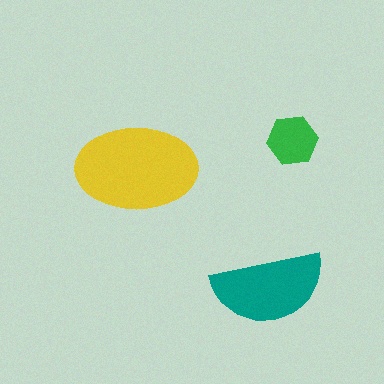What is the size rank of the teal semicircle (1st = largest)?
2nd.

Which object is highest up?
The green hexagon is topmost.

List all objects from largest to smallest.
The yellow ellipse, the teal semicircle, the green hexagon.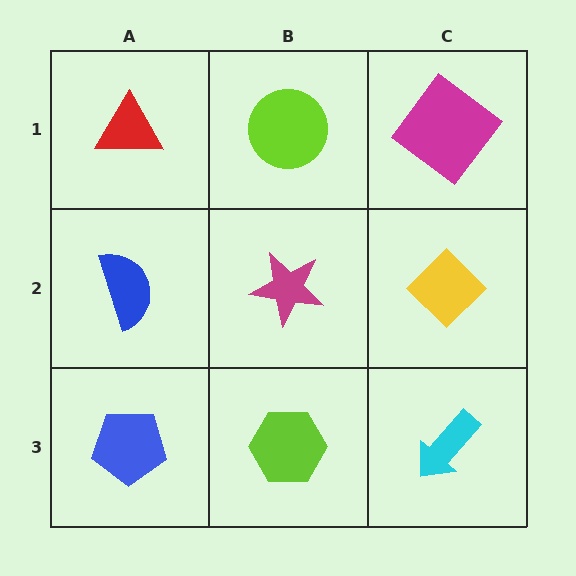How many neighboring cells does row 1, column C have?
2.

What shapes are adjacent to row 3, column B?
A magenta star (row 2, column B), a blue pentagon (row 3, column A), a cyan arrow (row 3, column C).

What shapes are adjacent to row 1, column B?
A magenta star (row 2, column B), a red triangle (row 1, column A), a magenta diamond (row 1, column C).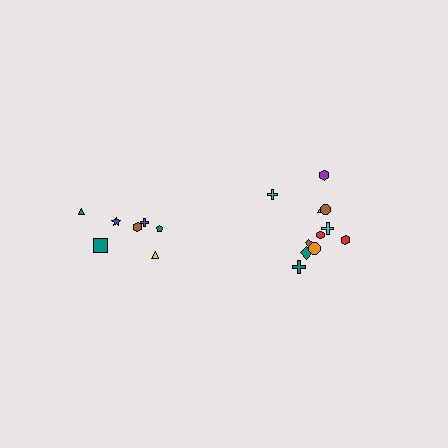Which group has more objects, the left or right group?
The right group.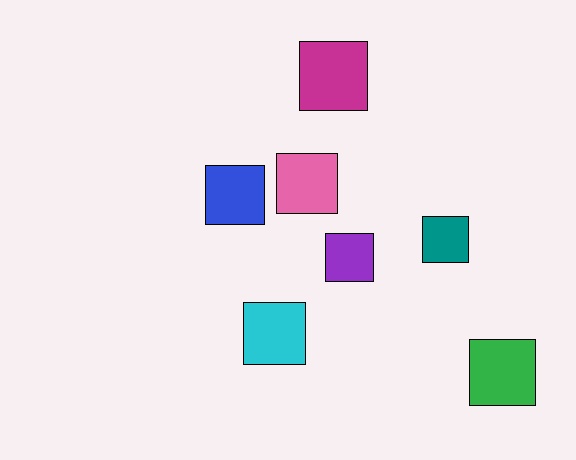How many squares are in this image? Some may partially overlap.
There are 7 squares.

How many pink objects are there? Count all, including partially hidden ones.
There is 1 pink object.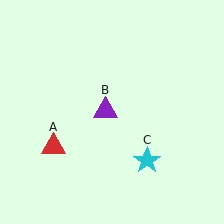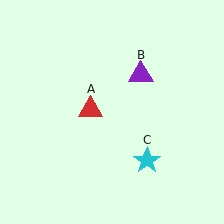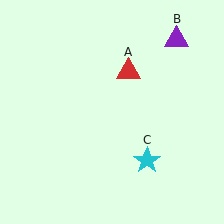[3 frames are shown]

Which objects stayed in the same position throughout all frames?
Cyan star (object C) remained stationary.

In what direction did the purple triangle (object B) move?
The purple triangle (object B) moved up and to the right.